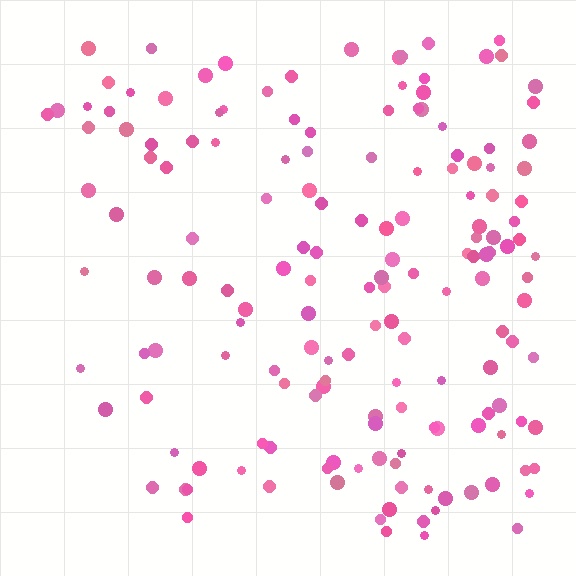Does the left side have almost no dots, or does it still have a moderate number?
Still a moderate number, just noticeably fewer than the right.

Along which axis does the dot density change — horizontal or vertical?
Horizontal.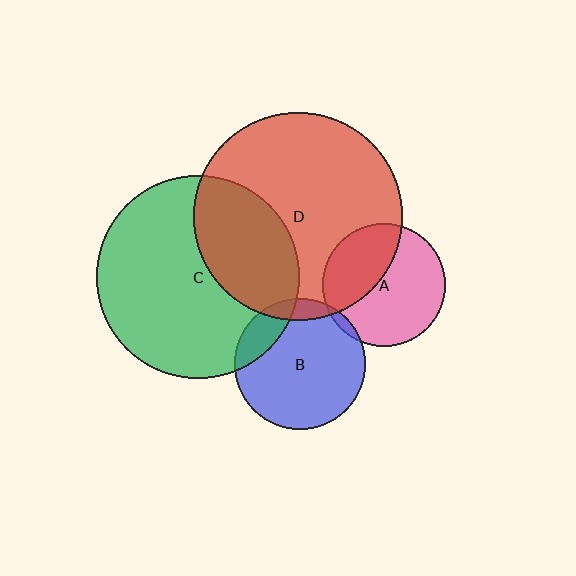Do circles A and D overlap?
Yes.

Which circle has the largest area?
Circle D (red).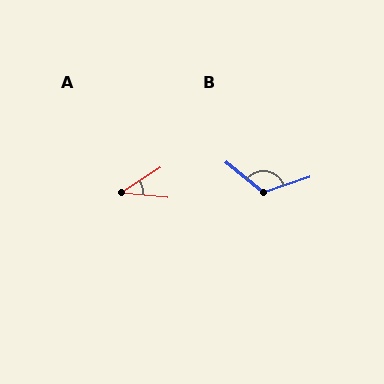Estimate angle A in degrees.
Approximately 39 degrees.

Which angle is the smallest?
A, at approximately 39 degrees.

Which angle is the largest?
B, at approximately 122 degrees.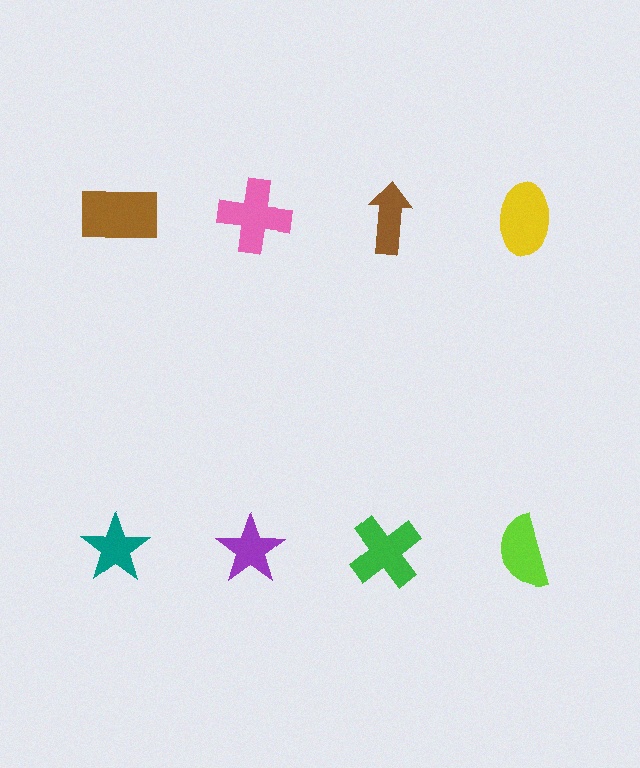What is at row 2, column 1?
A teal star.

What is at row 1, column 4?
A yellow ellipse.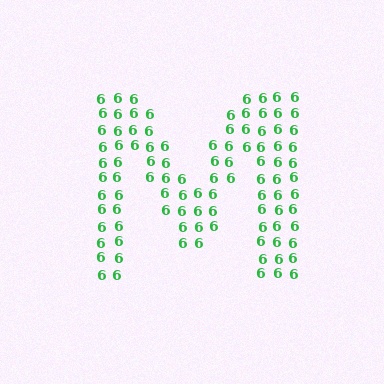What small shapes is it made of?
It is made of small digit 6's.